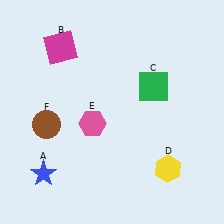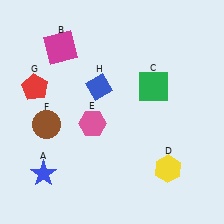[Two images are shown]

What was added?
A red pentagon (G), a blue diamond (H) were added in Image 2.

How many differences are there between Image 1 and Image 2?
There are 2 differences between the two images.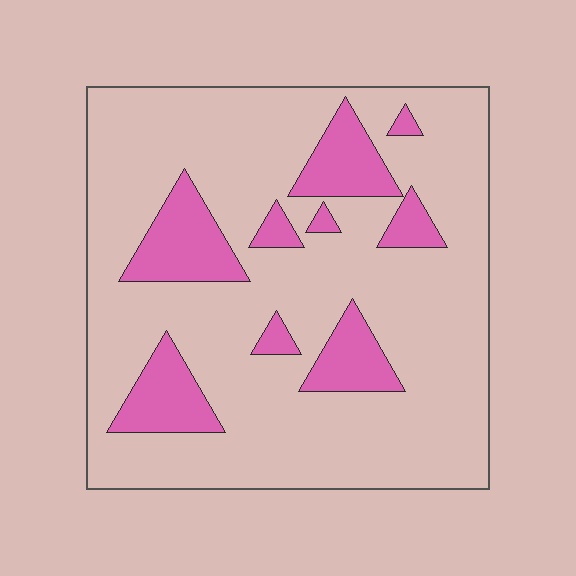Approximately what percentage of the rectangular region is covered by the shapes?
Approximately 20%.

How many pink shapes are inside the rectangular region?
9.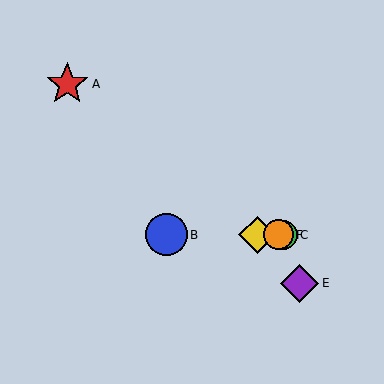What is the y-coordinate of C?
Object C is at y≈235.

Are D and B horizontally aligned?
Yes, both are at y≈235.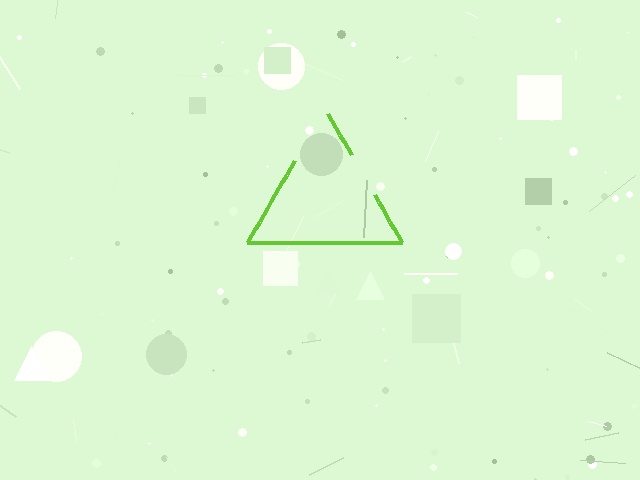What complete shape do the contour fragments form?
The contour fragments form a triangle.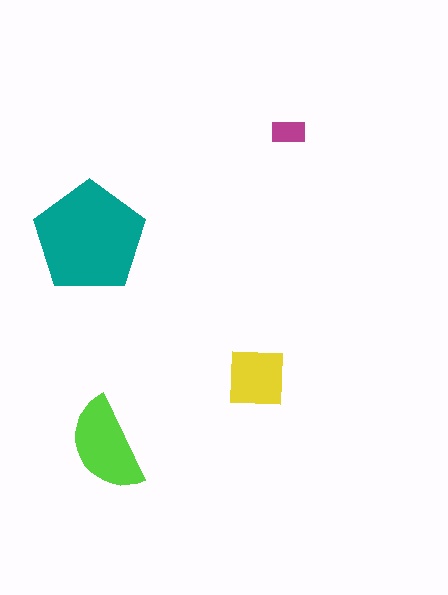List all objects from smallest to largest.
The magenta rectangle, the yellow square, the lime semicircle, the teal pentagon.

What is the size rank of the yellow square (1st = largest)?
3rd.